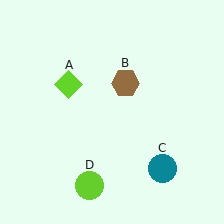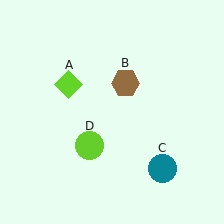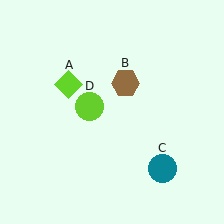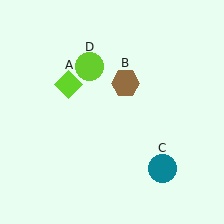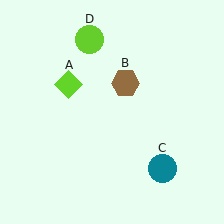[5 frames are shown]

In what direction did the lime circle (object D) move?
The lime circle (object D) moved up.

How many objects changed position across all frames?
1 object changed position: lime circle (object D).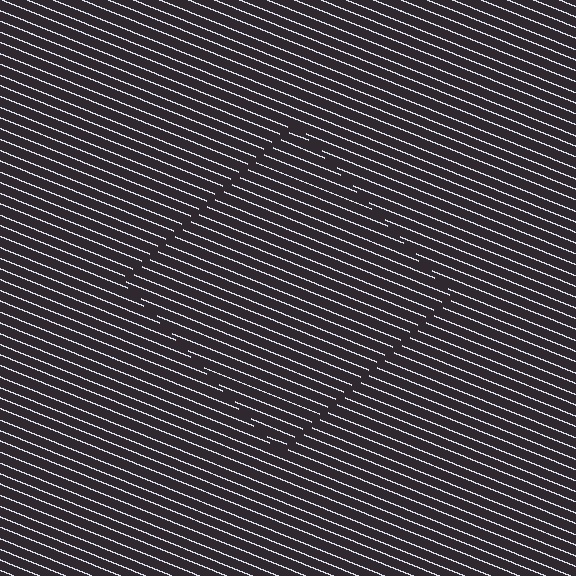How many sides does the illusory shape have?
4 sides — the line-ends trace a square.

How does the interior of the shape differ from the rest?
The interior of the shape contains the same grating, shifted by half a period — the contour is defined by the phase discontinuity where line-ends from the inner and outer gratings abut.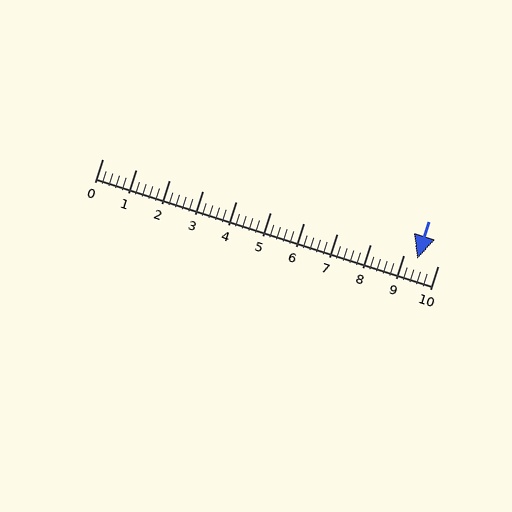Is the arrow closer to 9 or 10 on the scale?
The arrow is closer to 9.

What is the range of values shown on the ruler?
The ruler shows values from 0 to 10.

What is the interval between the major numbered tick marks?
The major tick marks are spaced 1 units apart.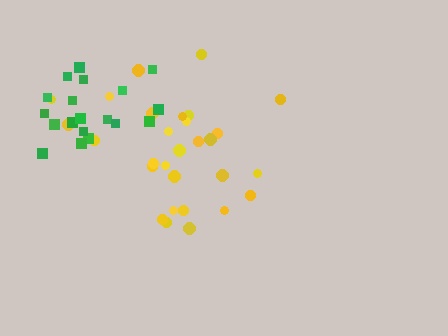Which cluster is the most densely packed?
Green.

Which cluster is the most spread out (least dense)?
Yellow.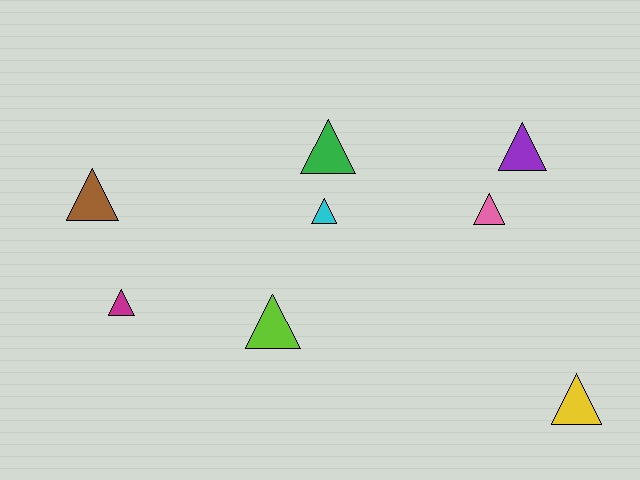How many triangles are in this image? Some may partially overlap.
There are 8 triangles.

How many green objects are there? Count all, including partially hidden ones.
There is 1 green object.